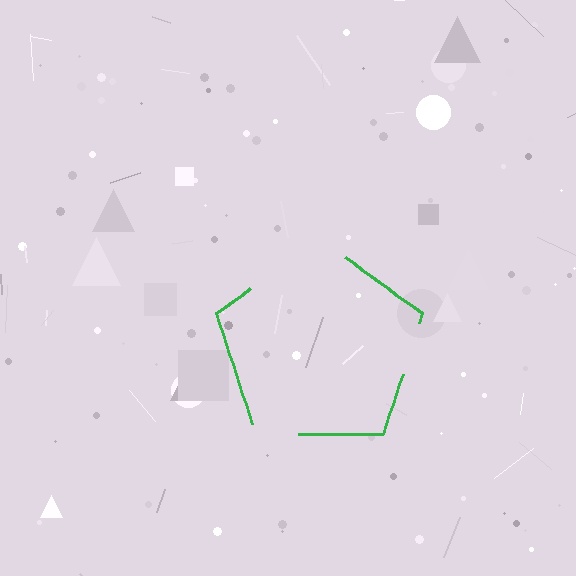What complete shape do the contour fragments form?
The contour fragments form a pentagon.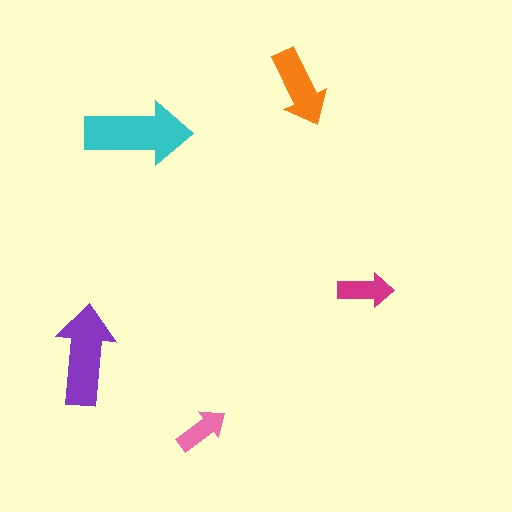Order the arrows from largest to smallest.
the cyan one, the purple one, the orange one, the magenta one, the pink one.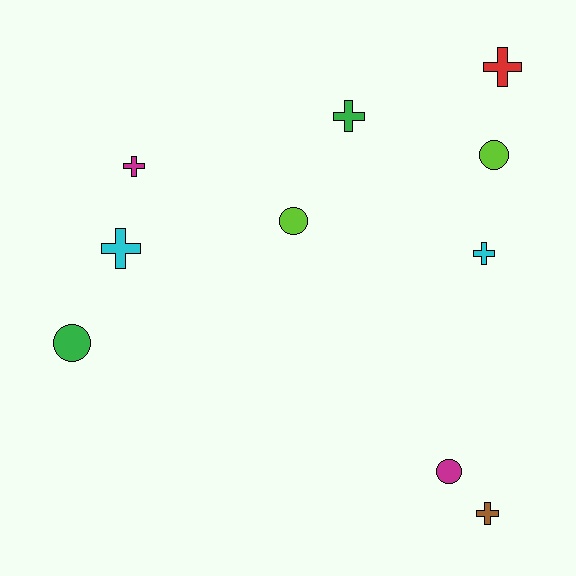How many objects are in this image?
There are 10 objects.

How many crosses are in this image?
There are 6 crosses.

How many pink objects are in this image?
There are no pink objects.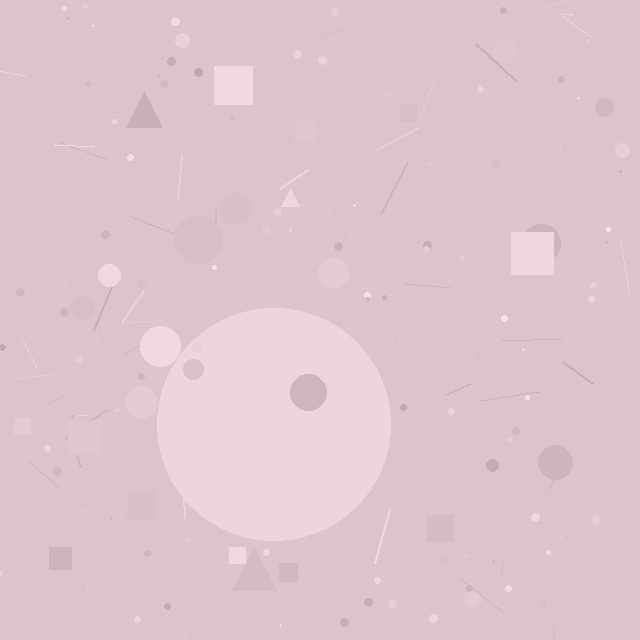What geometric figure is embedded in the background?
A circle is embedded in the background.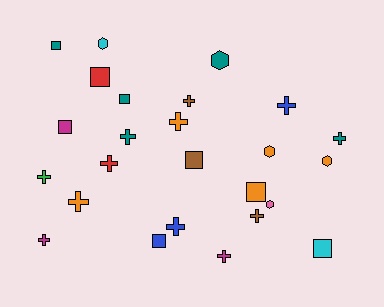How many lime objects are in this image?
There are no lime objects.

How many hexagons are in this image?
There are 5 hexagons.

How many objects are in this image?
There are 25 objects.